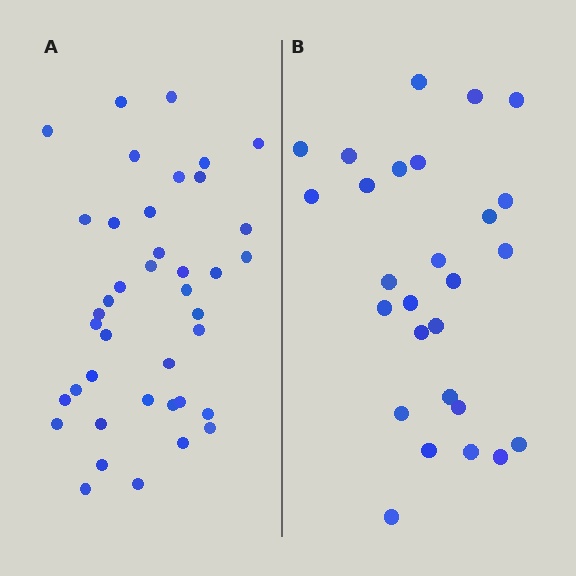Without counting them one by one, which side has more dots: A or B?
Region A (the left region) has more dots.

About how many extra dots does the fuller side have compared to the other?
Region A has approximately 15 more dots than region B.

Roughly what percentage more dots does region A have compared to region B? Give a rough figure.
About 50% more.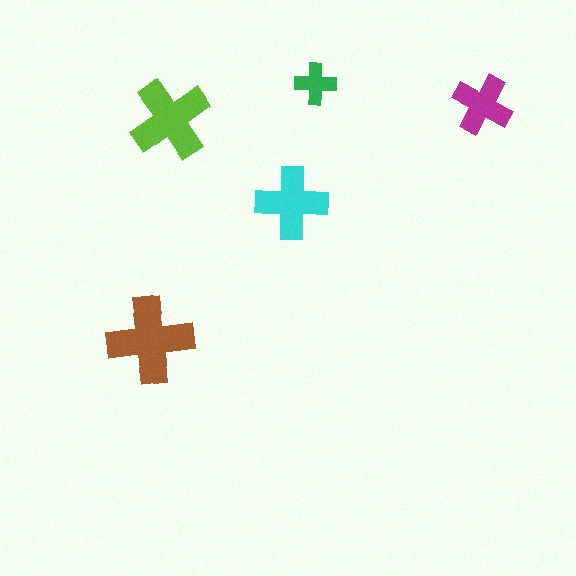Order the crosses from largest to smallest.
the brown one, the lime one, the cyan one, the magenta one, the green one.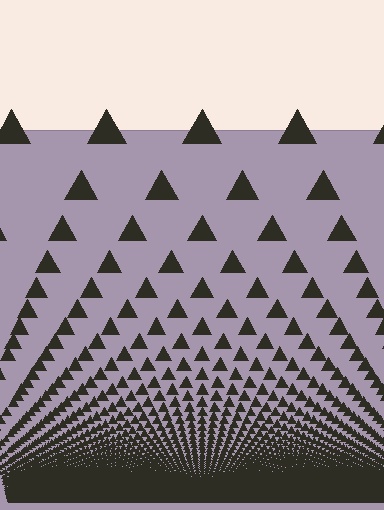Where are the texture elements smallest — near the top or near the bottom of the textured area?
Near the bottom.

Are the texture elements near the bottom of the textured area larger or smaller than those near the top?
Smaller. The gradient is inverted — elements near the bottom are smaller and denser.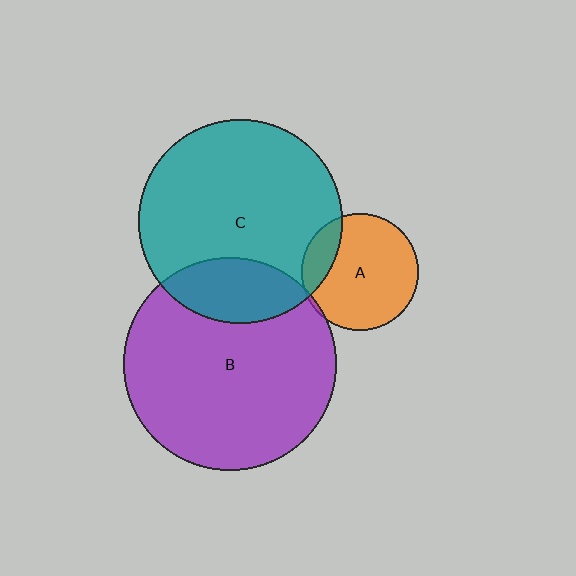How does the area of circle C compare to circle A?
Approximately 3.0 times.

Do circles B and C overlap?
Yes.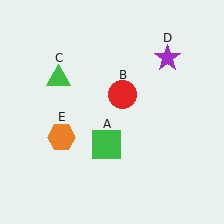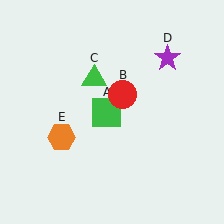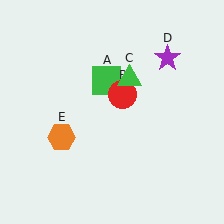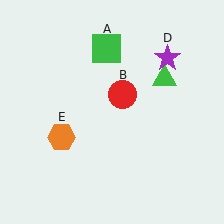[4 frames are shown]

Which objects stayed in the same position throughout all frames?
Red circle (object B) and purple star (object D) and orange hexagon (object E) remained stationary.